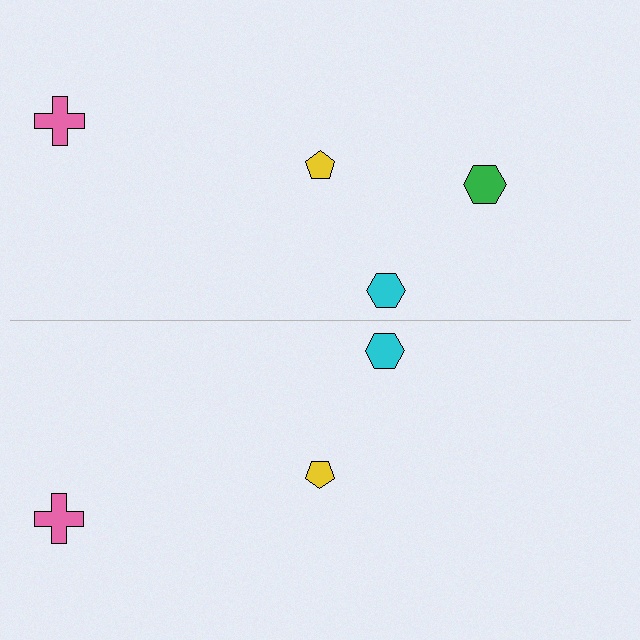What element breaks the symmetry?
A green hexagon is missing from the bottom side.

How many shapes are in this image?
There are 7 shapes in this image.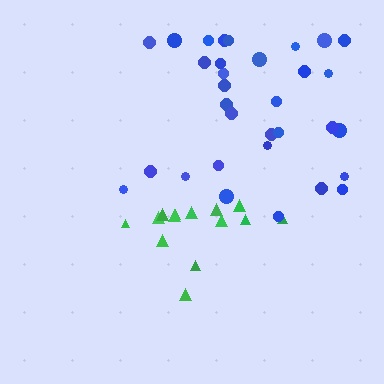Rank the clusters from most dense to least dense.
green, blue.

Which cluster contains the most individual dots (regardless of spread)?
Blue (32).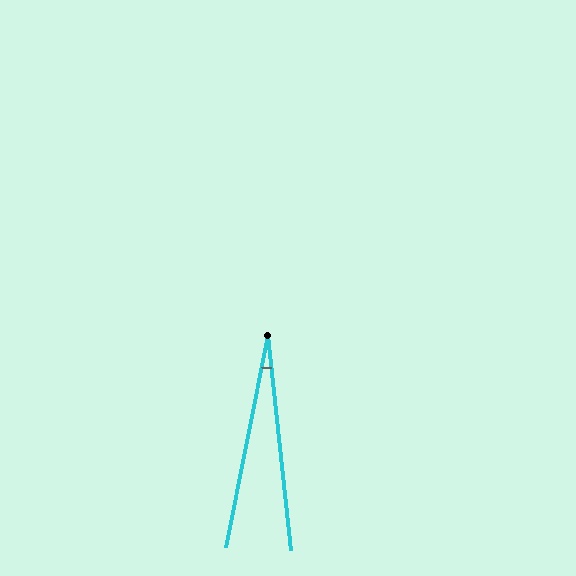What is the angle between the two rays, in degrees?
Approximately 17 degrees.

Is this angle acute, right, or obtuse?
It is acute.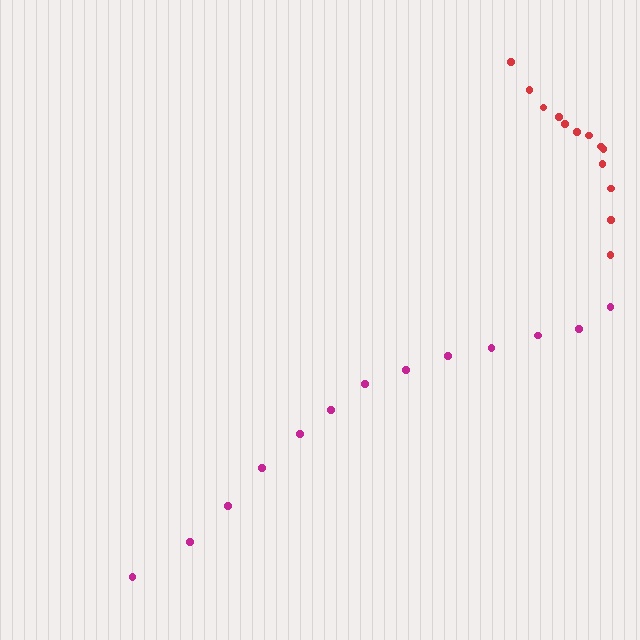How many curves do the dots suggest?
There are 2 distinct paths.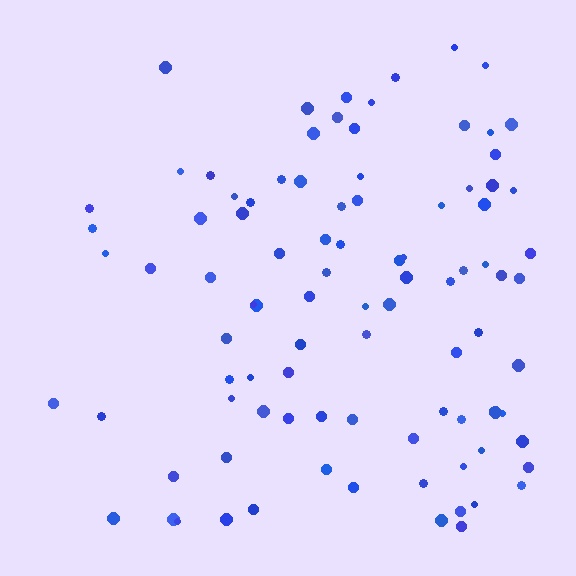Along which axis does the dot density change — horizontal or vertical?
Horizontal.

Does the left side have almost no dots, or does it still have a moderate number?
Still a moderate number, just noticeably fewer than the right.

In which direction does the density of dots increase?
From left to right, with the right side densest.